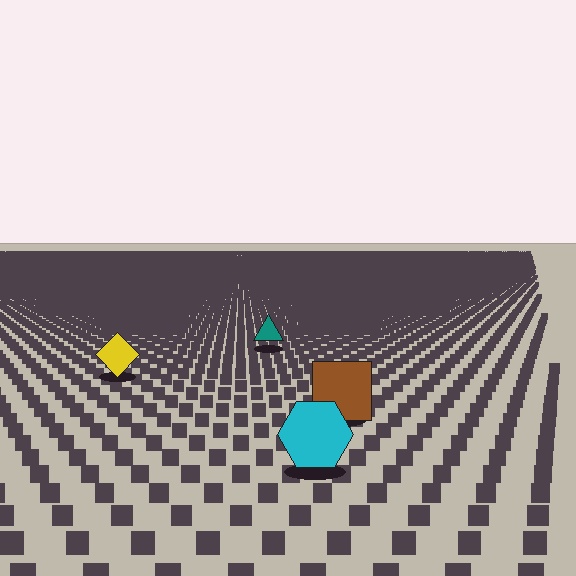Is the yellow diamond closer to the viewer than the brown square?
No. The brown square is closer — you can tell from the texture gradient: the ground texture is coarser near it.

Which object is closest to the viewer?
The cyan hexagon is closest. The texture marks near it are larger and more spread out.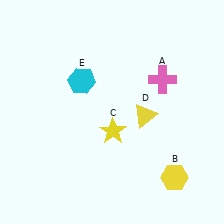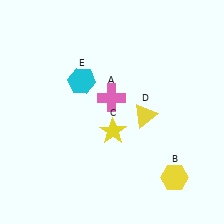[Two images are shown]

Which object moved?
The pink cross (A) moved left.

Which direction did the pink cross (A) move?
The pink cross (A) moved left.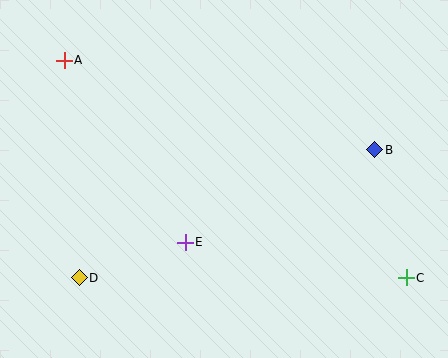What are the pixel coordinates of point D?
Point D is at (79, 278).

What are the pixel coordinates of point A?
Point A is at (64, 60).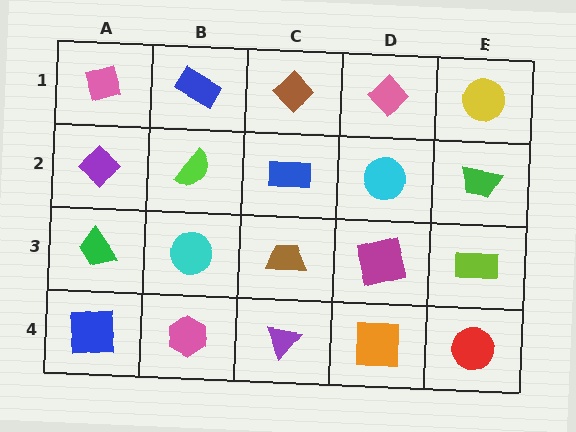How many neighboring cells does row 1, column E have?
2.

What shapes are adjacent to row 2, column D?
A pink diamond (row 1, column D), a magenta square (row 3, column D), a blue rectangle (row 2, column C), a green trapezoid (row 2, column E).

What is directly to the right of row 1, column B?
A brown diamond.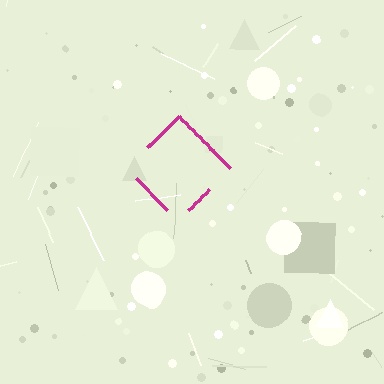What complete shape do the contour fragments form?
The contour fragments form a diamond.